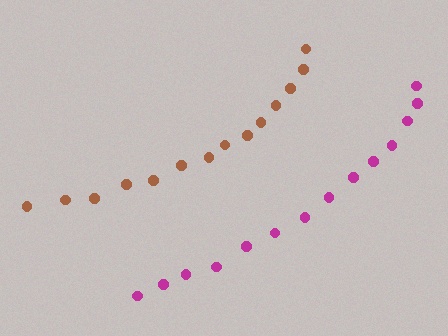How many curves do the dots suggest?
There are 2 distinct paths.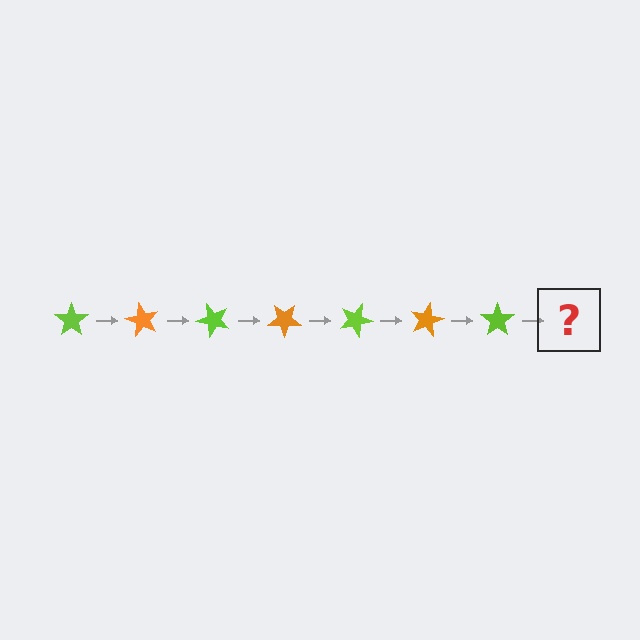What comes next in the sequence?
The next element should be an orange star, rotated 420 degrees from the start.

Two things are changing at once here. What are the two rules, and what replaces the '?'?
The two rules are that it rotates 60 degrees each step and the color cycles through lime and orange. The '?' should be an orange star, rotated 420 degrees from the start.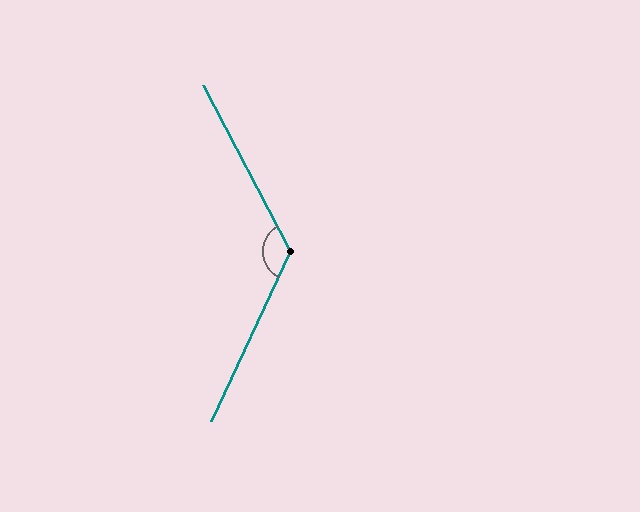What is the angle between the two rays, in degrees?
Approximately 127 degrees.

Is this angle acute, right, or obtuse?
It is obtuse.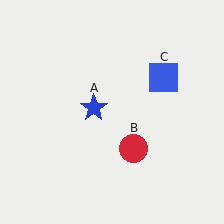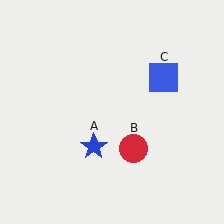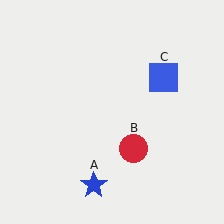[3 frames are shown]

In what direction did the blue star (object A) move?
The blue star (object A) moved down.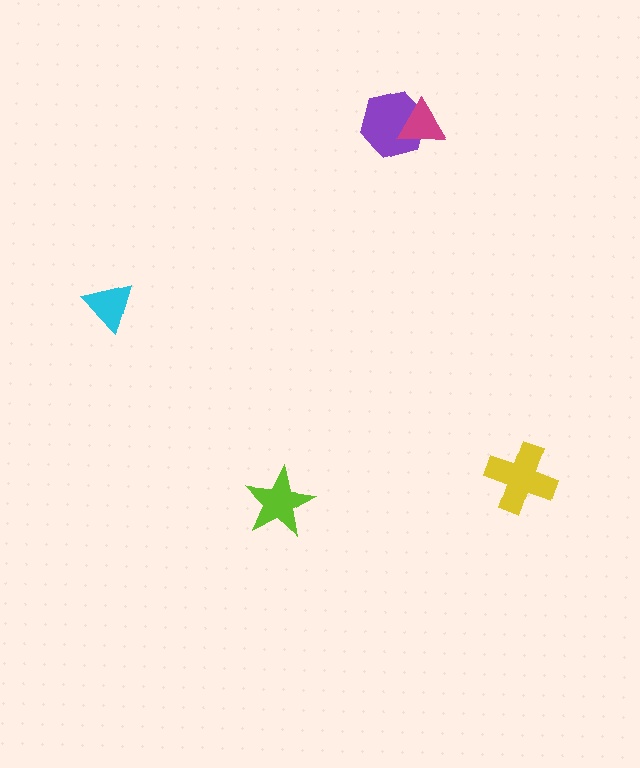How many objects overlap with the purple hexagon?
1 object overlaps with the purple hexagon.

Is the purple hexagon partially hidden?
Yes, it is partially covered by another shape.